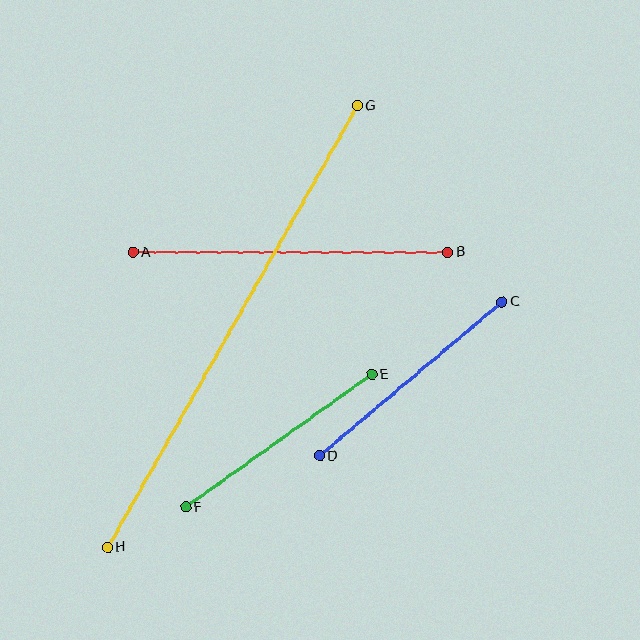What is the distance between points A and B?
The distance is approximately 315 pixels.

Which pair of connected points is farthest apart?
Points G and H are farthest apart.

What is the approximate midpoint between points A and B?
The midpoint is at approximately (290, 252) pixels.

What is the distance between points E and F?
The distance is approximately 229 pixels.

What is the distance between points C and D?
The distance is approximately 239 pixels.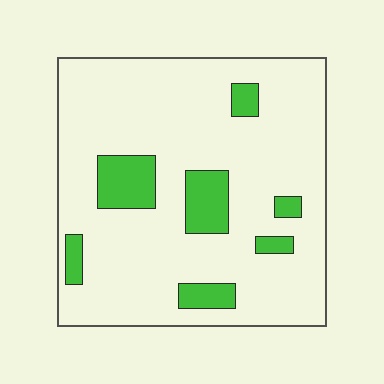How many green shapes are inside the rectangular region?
7.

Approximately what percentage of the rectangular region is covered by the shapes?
Approximately 15%.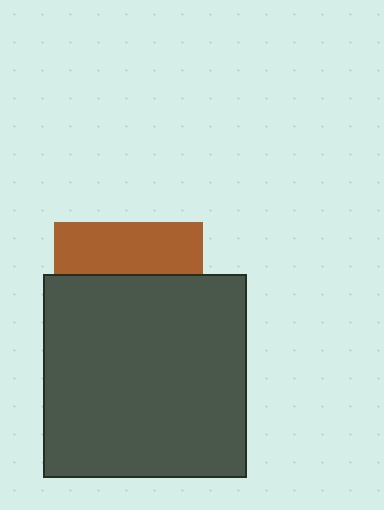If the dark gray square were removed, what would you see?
You would see the complete brown square.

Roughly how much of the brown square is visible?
A small part of it is visible (roughly 35%).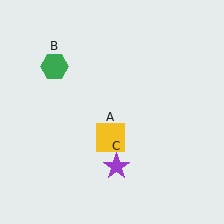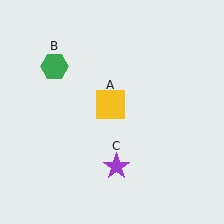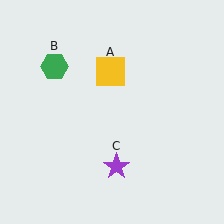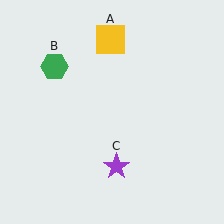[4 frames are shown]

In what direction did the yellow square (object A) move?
The yellow square (object A) moved up.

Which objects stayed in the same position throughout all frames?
Green hexagon (object B) and purple star (object C) remained stationary.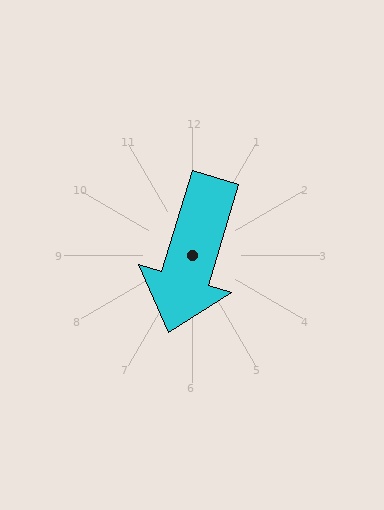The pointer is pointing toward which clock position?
Roughly 7 o'clock.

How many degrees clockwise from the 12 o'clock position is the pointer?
Approximately 197 degrees.